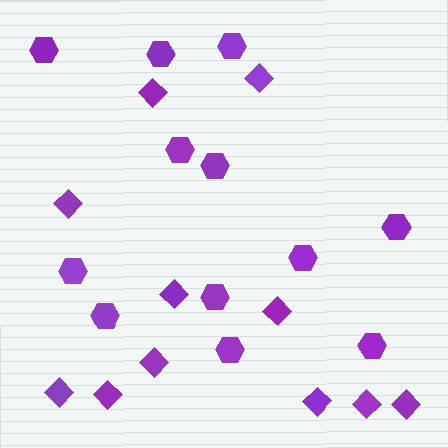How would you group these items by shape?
There are 2 groups: one group of diamonds (11) and one group of hexagons (12).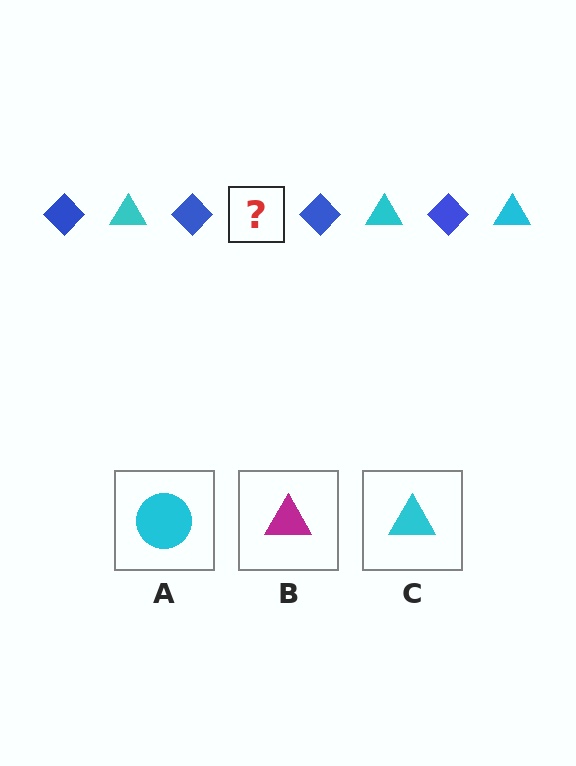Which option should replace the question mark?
Option C.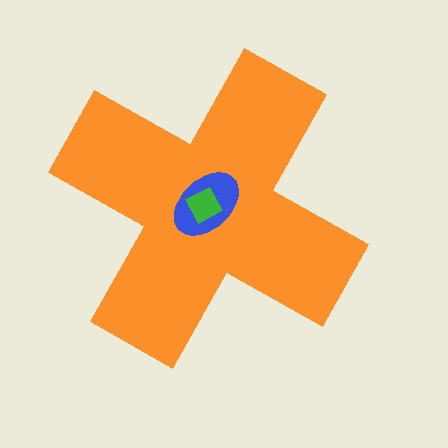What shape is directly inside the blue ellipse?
The green square.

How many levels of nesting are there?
3.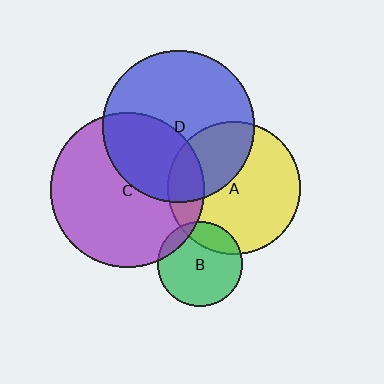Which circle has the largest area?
Circle C (purple).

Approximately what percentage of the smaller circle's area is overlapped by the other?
Approximately 20%.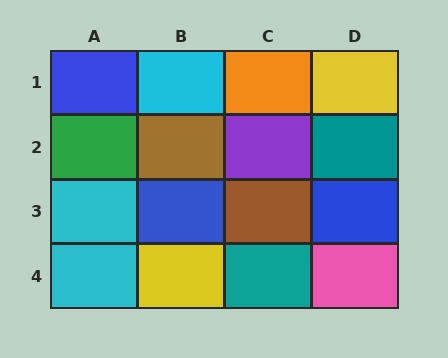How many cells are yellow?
2 cells are yellow.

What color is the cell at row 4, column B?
Yellow.